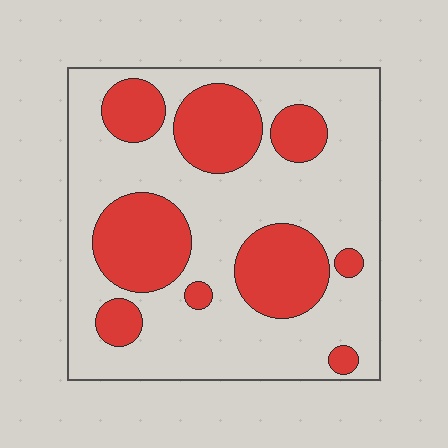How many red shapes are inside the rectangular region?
9.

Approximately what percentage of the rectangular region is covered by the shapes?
Approximately 30%.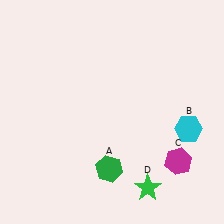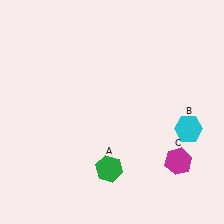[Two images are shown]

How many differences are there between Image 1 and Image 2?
There is 1 difference between the two images.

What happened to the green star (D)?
The green star (D) was removed in Image 2. It was in the bottom-right area of Image 1.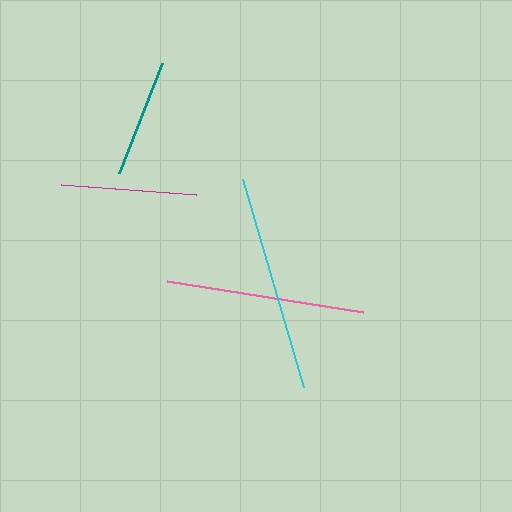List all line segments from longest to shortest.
From longest to shortest: cyan, pink, magenta, teal.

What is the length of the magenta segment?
The magenta segment is approximately 135 pixels long.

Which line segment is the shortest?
The teal line is the shortest at approximately 118 pixels.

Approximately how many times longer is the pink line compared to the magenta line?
The pink line is approximately 1.5 times the length of the magenta line.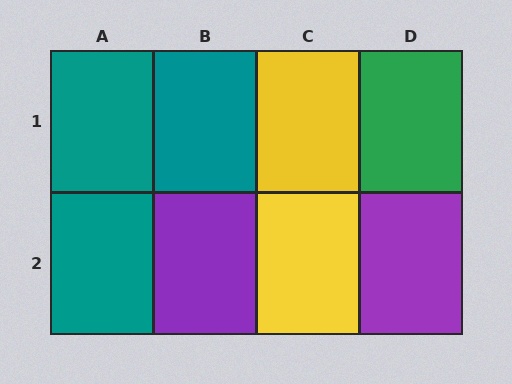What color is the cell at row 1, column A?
Teal.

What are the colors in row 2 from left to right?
Teal, purple, yellow, purple.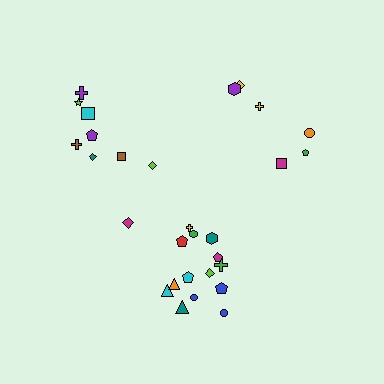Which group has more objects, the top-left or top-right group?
The top-left group.